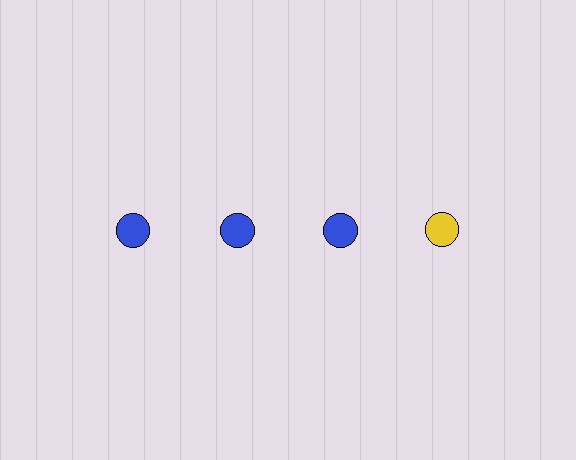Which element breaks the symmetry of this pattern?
The yellow circle in the top row, second from right column breaks the symmetry. All other shapes are blue circles.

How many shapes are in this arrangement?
There are 4 shapes arranged in a grid pattern.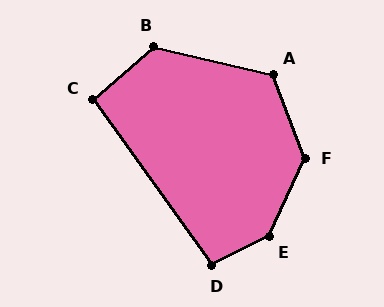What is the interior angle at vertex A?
Approximately 124 degrees (obtuse).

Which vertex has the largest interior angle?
E, at approximately 141 degrees.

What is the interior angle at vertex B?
Approximately 126 degrees (obtuse).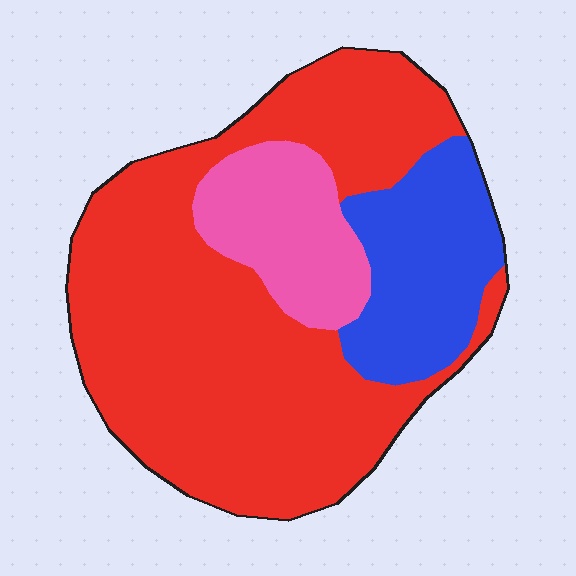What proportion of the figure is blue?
Blue takes up about one fifth (1/5) of the figure.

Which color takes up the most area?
Red, at roughly 65%.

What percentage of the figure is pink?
Pink covers 15% of the figure.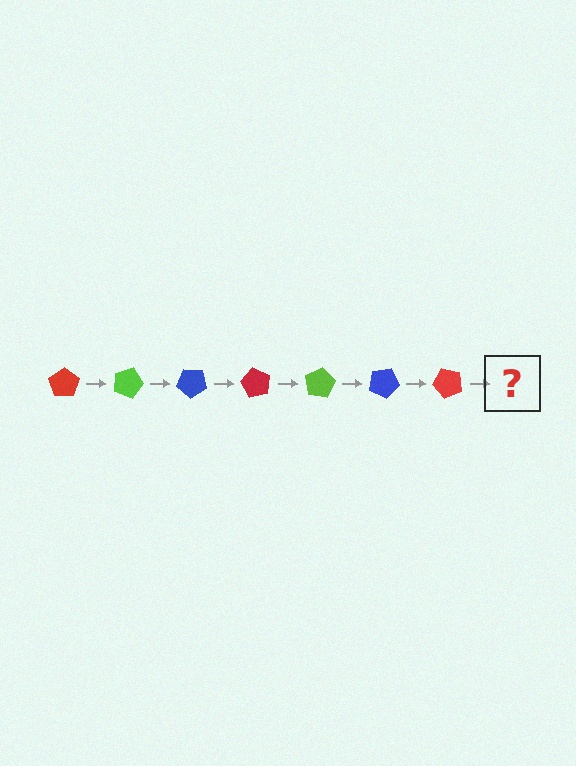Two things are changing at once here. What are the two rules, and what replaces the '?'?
The two rules are that it rotates 20 degrees each step and the color cycles through red, lime, and blue. The '?' should be a lime pentagon, rotated 140 degrees from the start.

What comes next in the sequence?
The next element should be a lime pentagon, rotated 140 degrees from the start.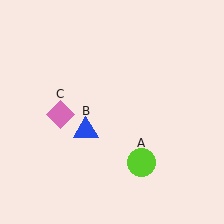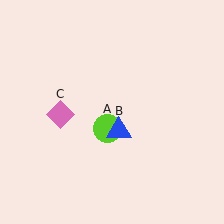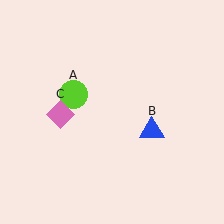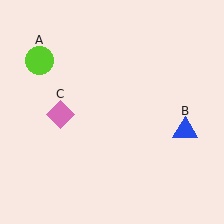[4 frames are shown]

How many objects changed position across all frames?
2 objects changed position: lime circle (object A), blue triangle (object B).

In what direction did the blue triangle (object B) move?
The blue triangle (object B) moved right.